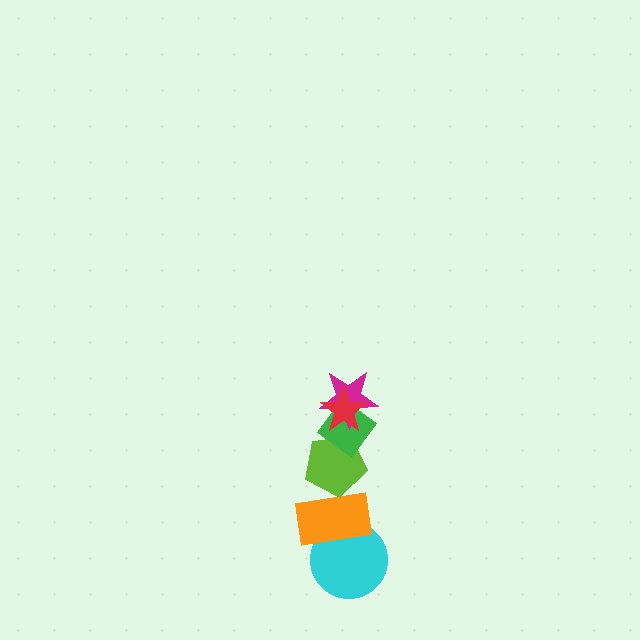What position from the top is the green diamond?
The green diamond is 3rd from the top.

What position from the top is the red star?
The red star is 1st from the top.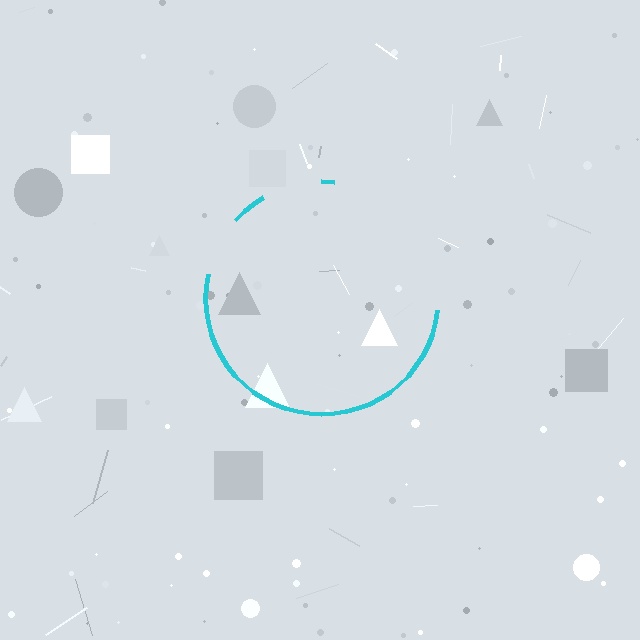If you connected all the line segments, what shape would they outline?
They would outline a circle.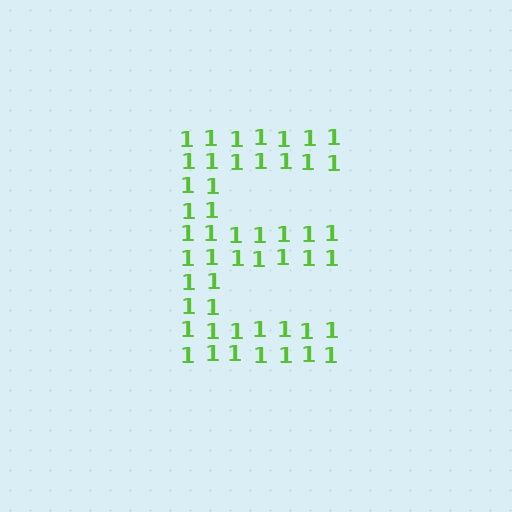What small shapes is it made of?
It is made of small digit 1's.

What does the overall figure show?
The overall figure shows the letter E.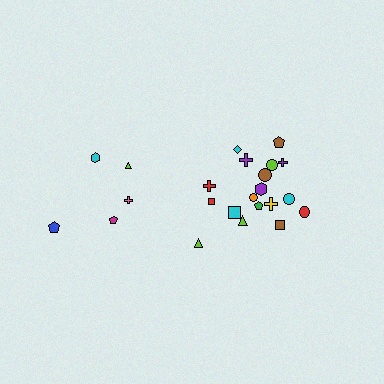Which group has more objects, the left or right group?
The right group.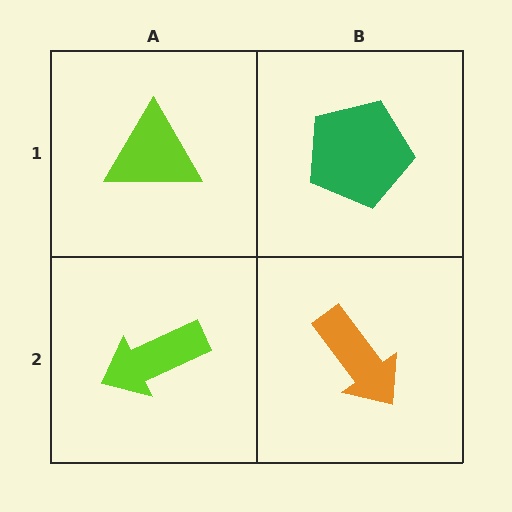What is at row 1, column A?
A lime triangle.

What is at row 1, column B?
A green pentagon.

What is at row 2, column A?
A lime arrow.